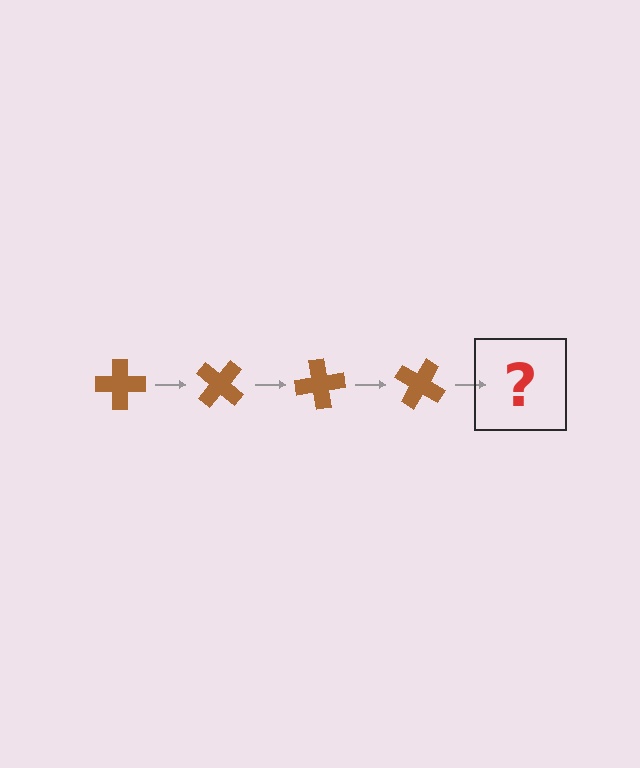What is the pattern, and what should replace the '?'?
The pattern is that the cross rotates 40 degrees each step. The '?' should be a brown cross rotated 160 degrees.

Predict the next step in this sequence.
The next step is a brown cross rotated 160 degrees.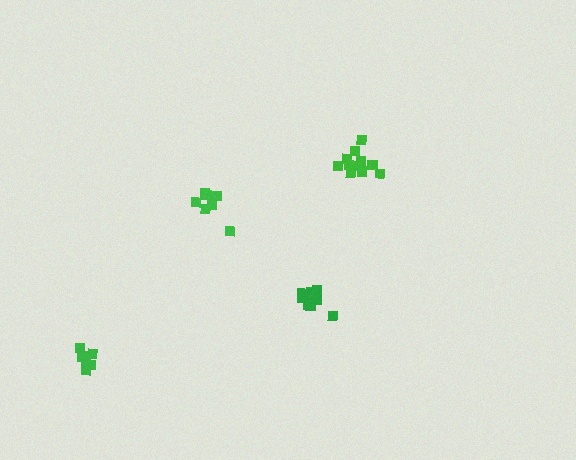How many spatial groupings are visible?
There are 4 spatial groupings.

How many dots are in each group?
Group 1: 11 dots, Group 2: 11 dots, Group 3: 7 dots, Group 4: 6 dots (35 total).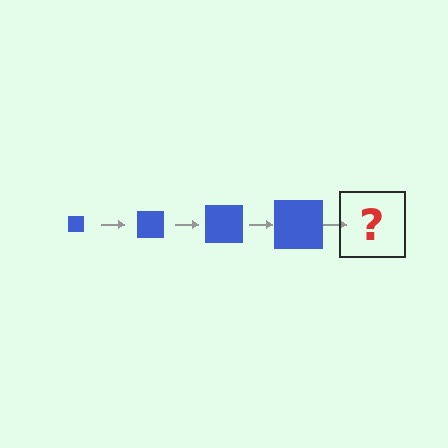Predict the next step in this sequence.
The next step is a blue square, larger than the previous one.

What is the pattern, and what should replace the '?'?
The pattern is that the square gets progressively larger each step. The '?' should be a blue square, larger than the previous one.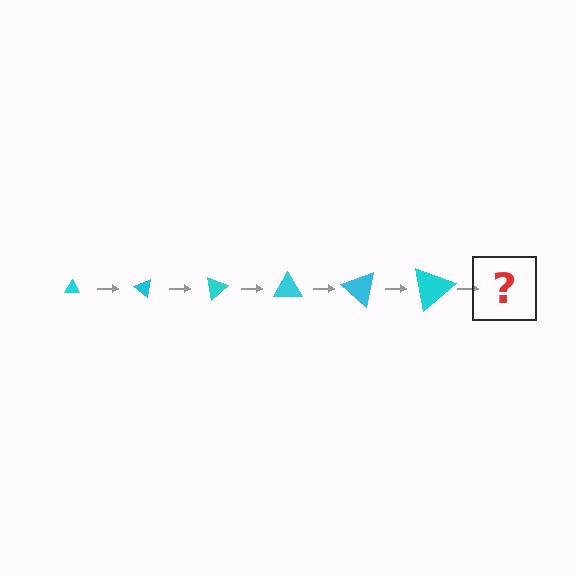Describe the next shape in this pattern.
It should be a triangle, larger than the previous one and rotated 240 degrees from the start.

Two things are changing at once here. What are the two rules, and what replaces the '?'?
The two rules are that the triangle grows larger each step and it rotates 40 degrees each step. The '?' should be a triangle, larger than the previous one and rotated 240 degrees from the start.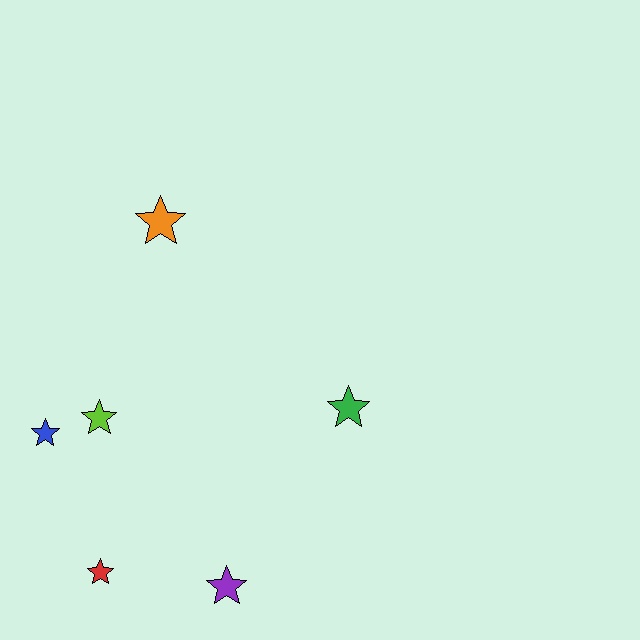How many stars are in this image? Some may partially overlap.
There are 6 stars.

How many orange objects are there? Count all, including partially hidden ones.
There is 1 orange object.